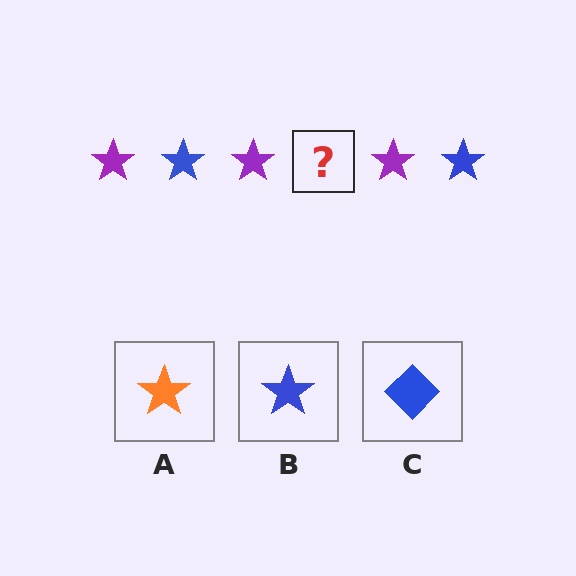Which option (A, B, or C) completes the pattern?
B.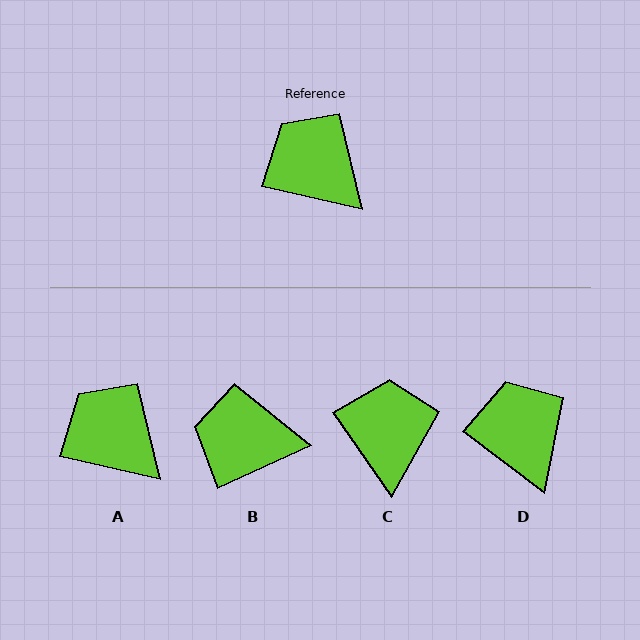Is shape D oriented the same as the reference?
No, it is off by about 25 degrees.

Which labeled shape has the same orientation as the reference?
A.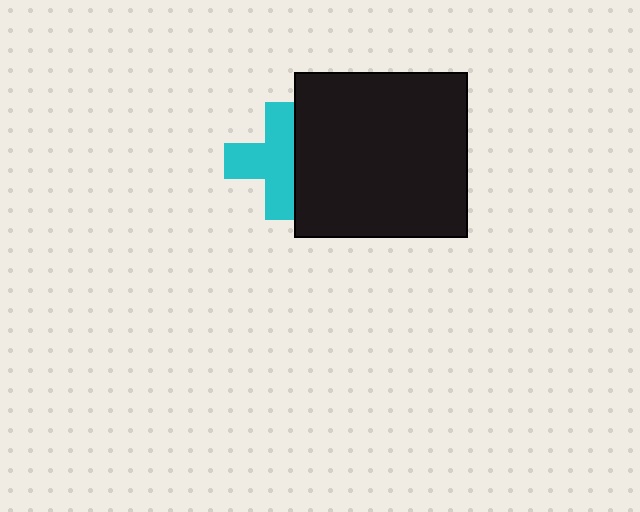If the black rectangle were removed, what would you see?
You would see the complete cyan cross.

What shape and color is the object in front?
The object in front is a black rectangle.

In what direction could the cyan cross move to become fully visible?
The cyan cross could move left. That would shift it out from behind the black rectangle entirely.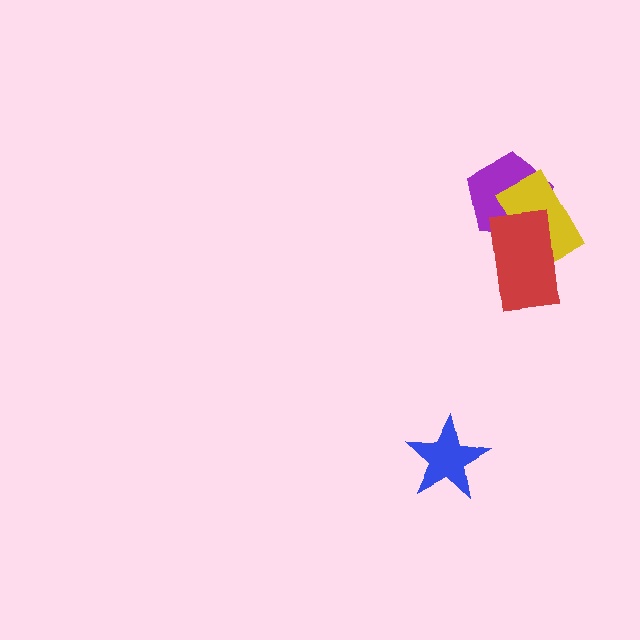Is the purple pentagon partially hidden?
Yes, it is partially covered by another shape.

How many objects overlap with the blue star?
0 objects overlap with the blue star.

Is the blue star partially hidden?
No, no other shape covers it.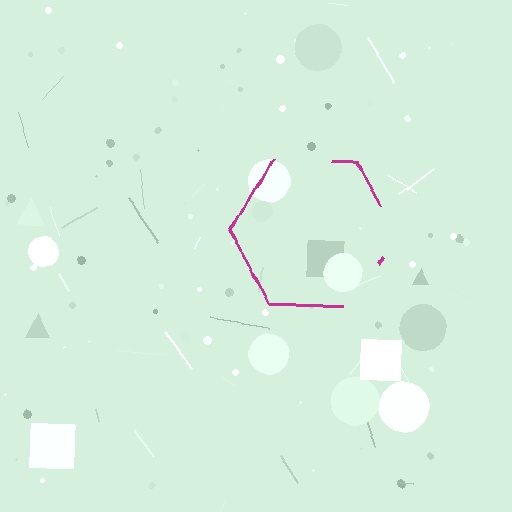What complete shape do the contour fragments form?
The contour fragments form a hexagon.